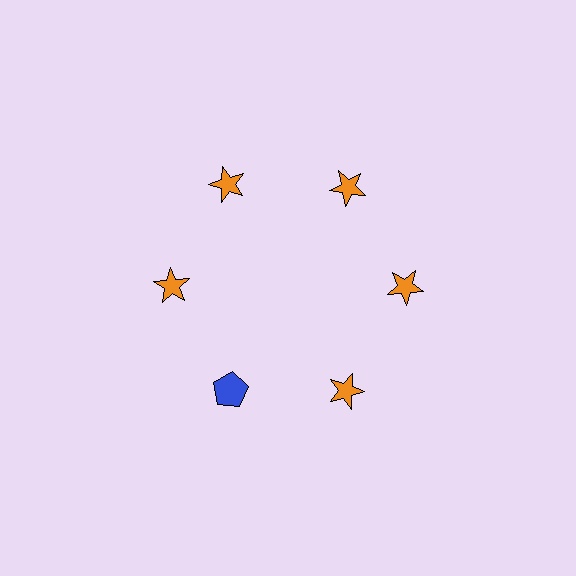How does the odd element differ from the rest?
It differs in both color (blue instead of orange) and shape (pentagon instead of star).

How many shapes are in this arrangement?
There are 6 shapes arranged in a ring pattern.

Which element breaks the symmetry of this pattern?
The blue pentagon at roughly the 7 o'clock position breaks the symmetry. All other shapes are orange stars.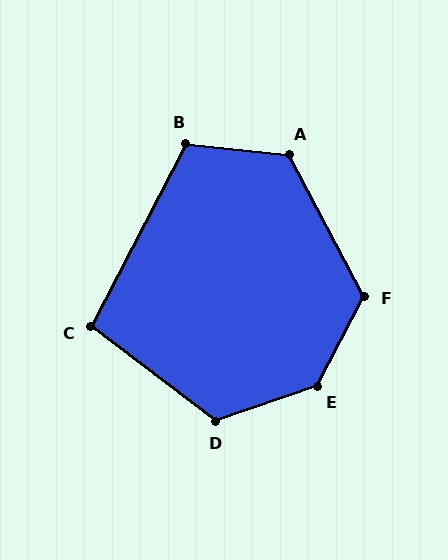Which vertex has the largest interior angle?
E, at approximately 137 degrees.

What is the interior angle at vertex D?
Approximately 124 degrees (obtuse).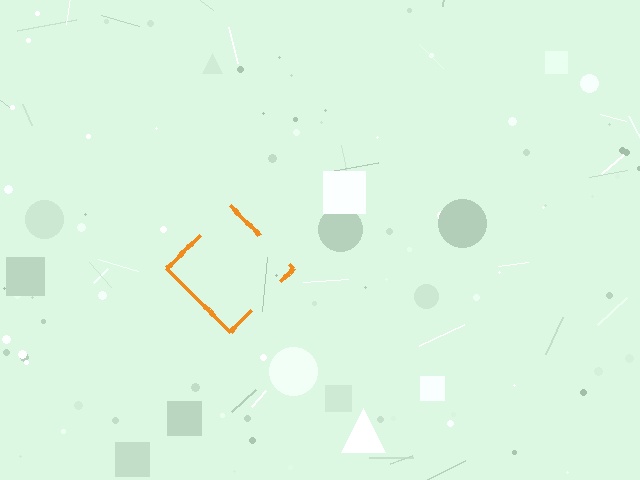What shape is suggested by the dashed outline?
The dashed outline suggests a diamond.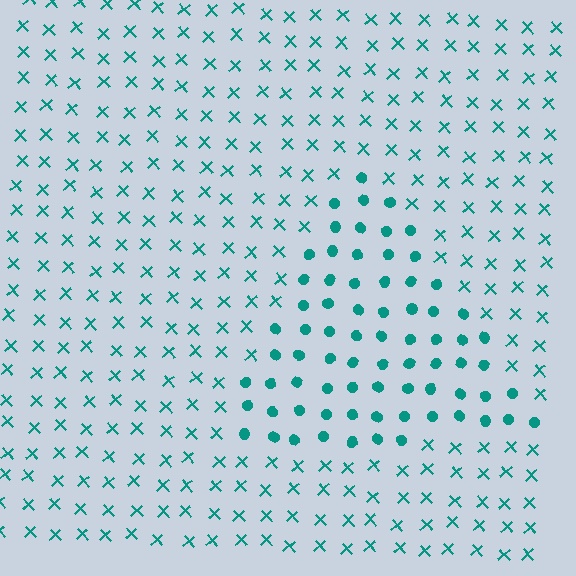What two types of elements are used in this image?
The image uses circles inside the triangle region and X marks outside it.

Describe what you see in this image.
The image is filled with small teal elements arranged in a uniform grid. A triangle-shaped region contains circles, while the surrounding area contains X marks. The boundary is defined purely by the change in element shape.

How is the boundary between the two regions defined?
The boundary is defined by a change in element shape: circles inside vs. X marks outside. All elements share the same color and spacing.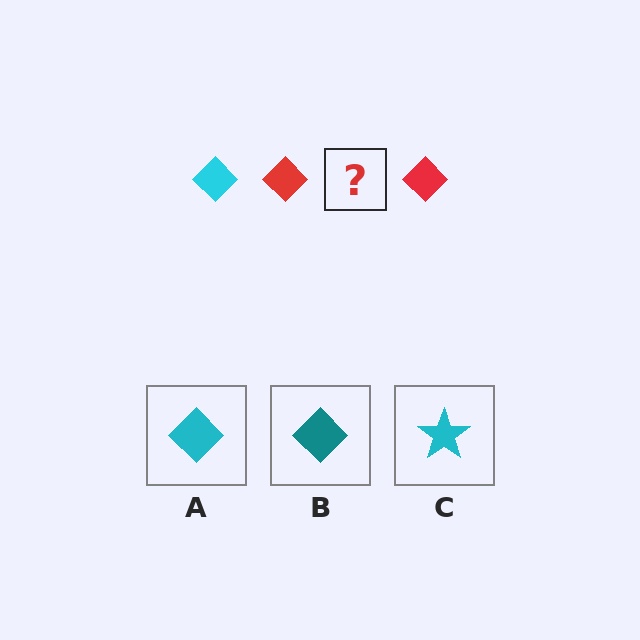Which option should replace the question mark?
Option A.